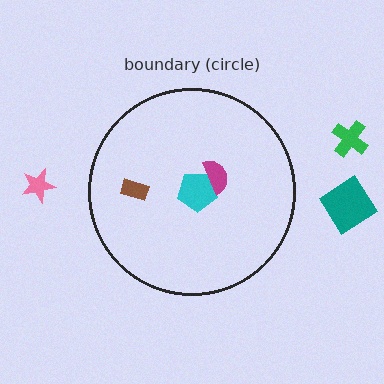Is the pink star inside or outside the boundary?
Outside.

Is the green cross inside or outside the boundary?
Outside.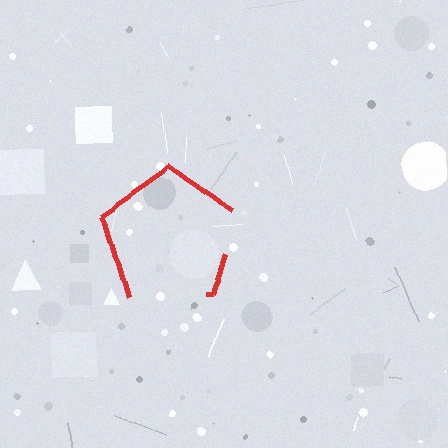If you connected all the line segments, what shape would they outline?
They would outline a pentagon.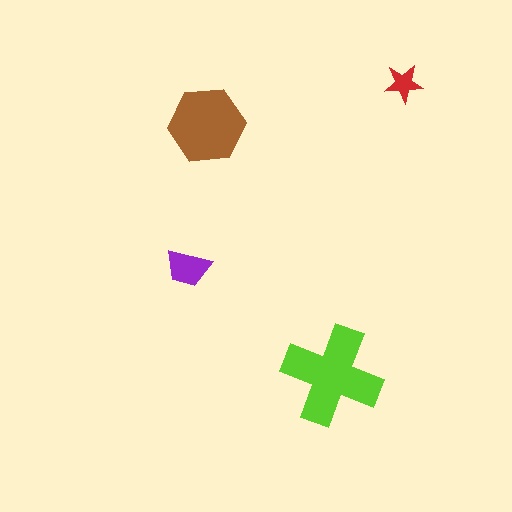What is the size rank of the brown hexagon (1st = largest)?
2nd.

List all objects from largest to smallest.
The lime cross, the brown hexagon, the purple trapezoid, the red star.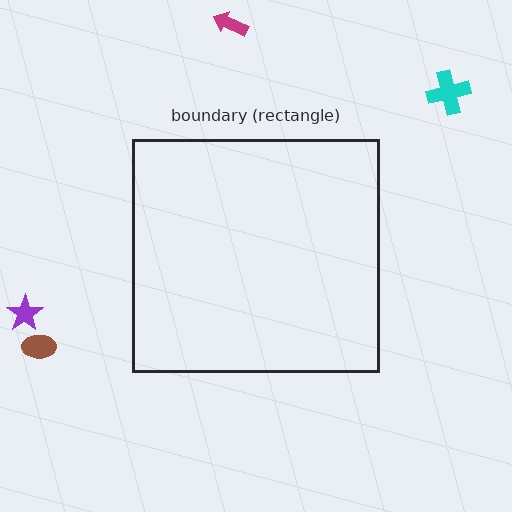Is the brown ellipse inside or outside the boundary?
Outside.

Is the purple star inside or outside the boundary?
Outside.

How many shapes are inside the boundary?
0 inside, 4 outside.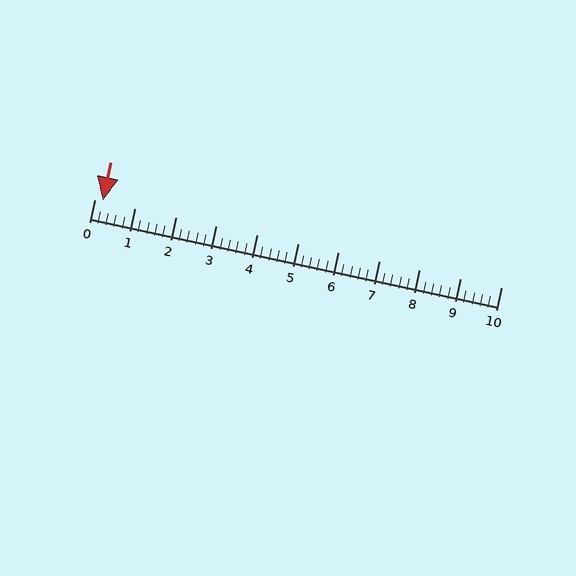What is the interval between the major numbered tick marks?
The major tick marks are spaced 1 units apart.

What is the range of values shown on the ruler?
The ruler shows values from 0 to 10.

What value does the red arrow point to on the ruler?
The red arrow points to approximately 0.2.